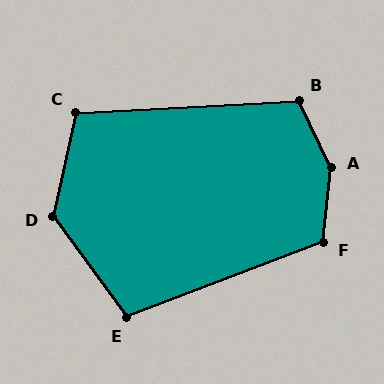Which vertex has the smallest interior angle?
C, at approximately 105 degrees.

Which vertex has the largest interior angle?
A, at approximately 149 degrees.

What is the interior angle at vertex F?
Approximately 116 degrees (obtuse).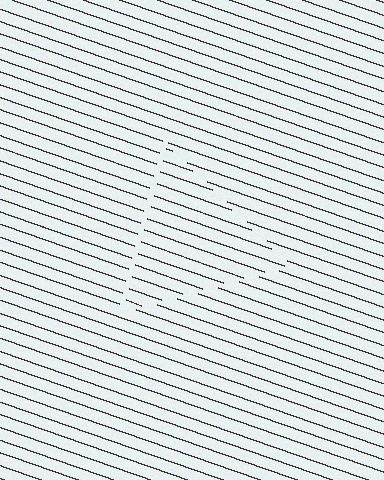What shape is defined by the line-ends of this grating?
An illusory triangle. The interior of the shape contains the same grating, shifted by half a period — the contour is defined by the phase discontinuity where line-ends from the inner and outer gratings abut.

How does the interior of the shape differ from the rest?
The interior of the shape contains the same grating, shifted by half a period — the contour is defined by the phase discontinuity where line-ends from the inner and outer gratings abut.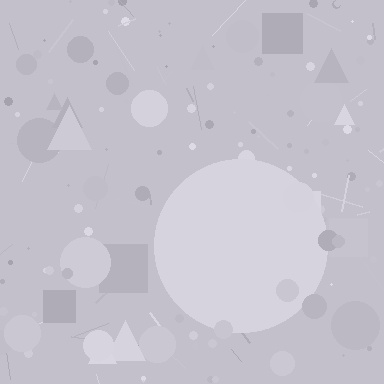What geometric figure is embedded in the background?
A circle is embedded in the background.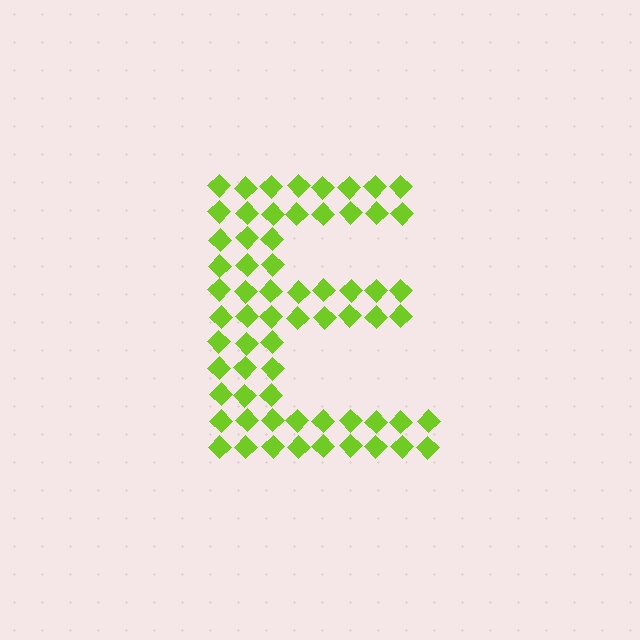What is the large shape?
The large shape is the letter E.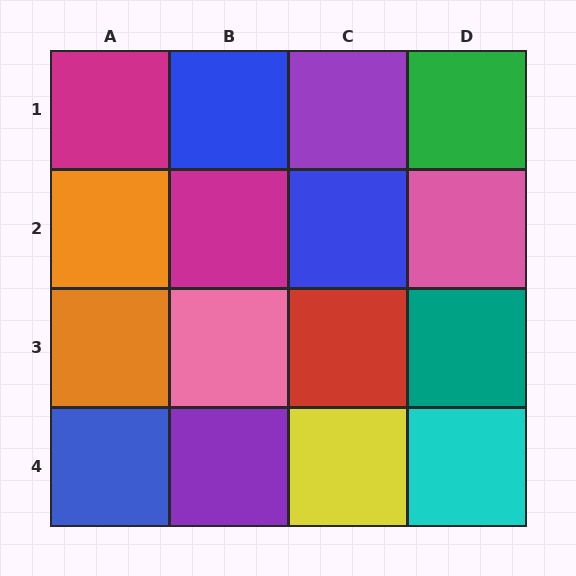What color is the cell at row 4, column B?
Purple.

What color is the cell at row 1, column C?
Purple.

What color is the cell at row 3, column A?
Orange.